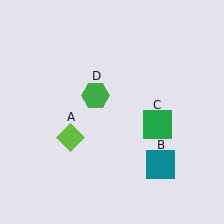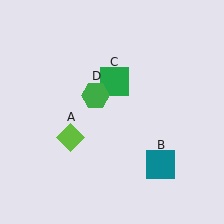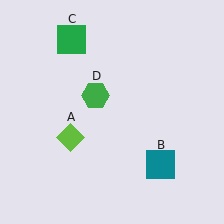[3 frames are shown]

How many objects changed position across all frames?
1 object changed position: green square (object C).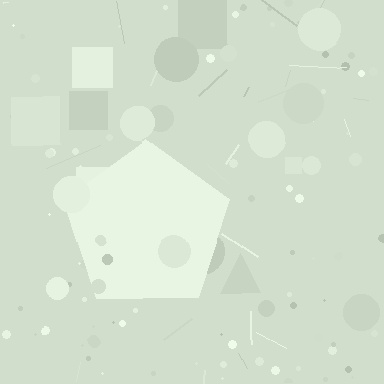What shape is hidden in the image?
A pentagon is hidden in the image.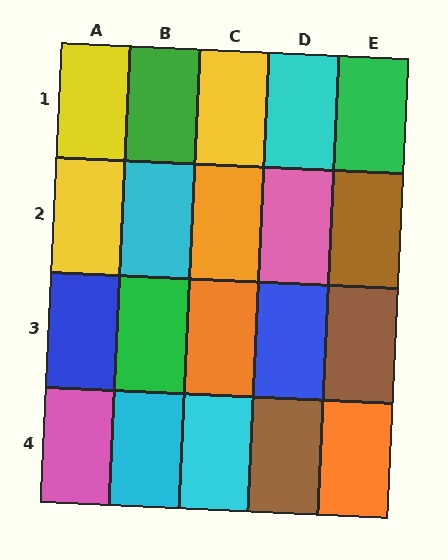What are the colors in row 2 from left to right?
Yellow, cyan, orange, pink, brown.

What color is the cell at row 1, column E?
Green.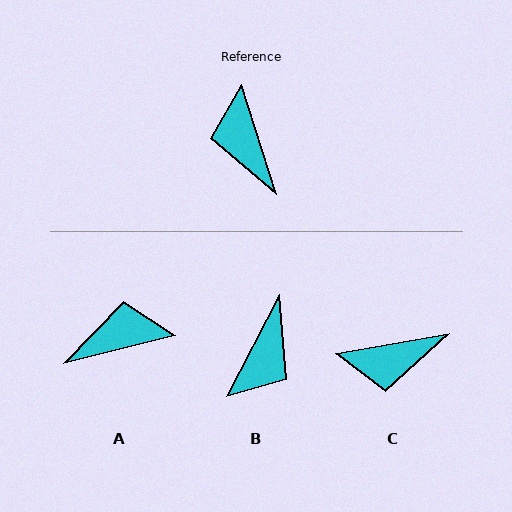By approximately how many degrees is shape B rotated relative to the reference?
Approximately 135 degrees counter-clockwise.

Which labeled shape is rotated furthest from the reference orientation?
B, about 135 degrees away.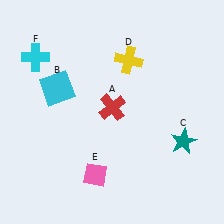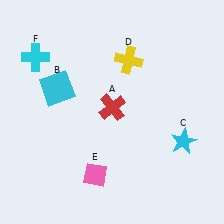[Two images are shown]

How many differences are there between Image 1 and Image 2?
There is 1 difference between the two images.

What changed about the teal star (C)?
In Image 1, C is teal. In Image 2, it changed to cyan.